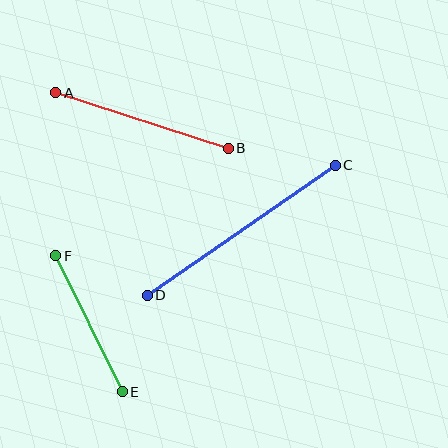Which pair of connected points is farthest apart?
Points C and D are farthest apart.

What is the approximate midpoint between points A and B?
The midpoint is at approximately (142, 120) pixels.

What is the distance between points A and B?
The distance is approximately 181 pixels.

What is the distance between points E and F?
The distance is approximately 151 pixels.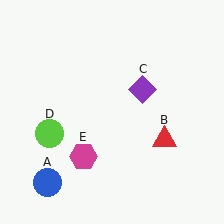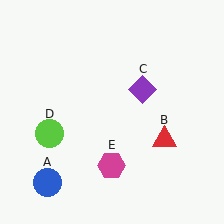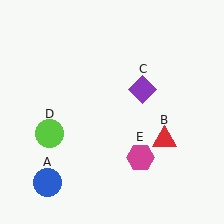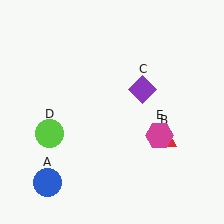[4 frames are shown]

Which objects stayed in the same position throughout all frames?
Blue circle (object A) and red triangle (object B) and purple diamond (object C) and lime circle (object D) remained stationary.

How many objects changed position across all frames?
1 object changed position: magenta hexagon (object E).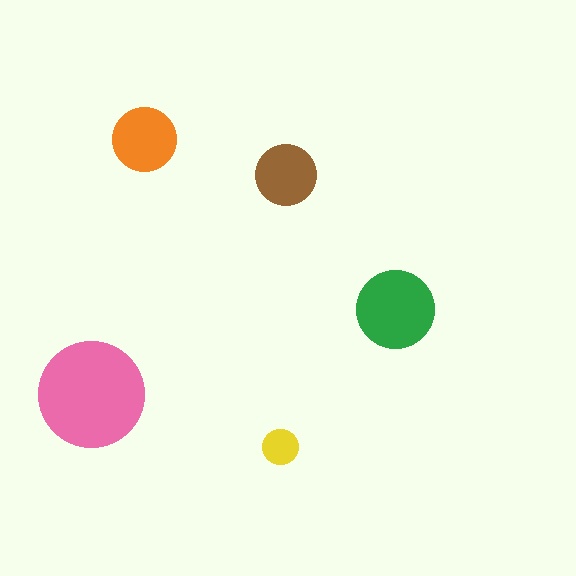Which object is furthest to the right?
The green circle is rightmost.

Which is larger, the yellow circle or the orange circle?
The orange one.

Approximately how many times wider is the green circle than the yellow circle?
About 2 times wider.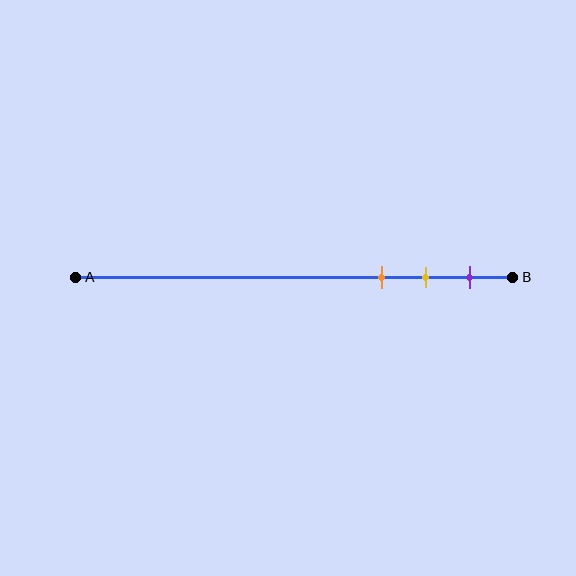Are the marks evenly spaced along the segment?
Yes, the marks are approximately evenly spaced.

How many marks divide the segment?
There are 3 marks dividing the segment.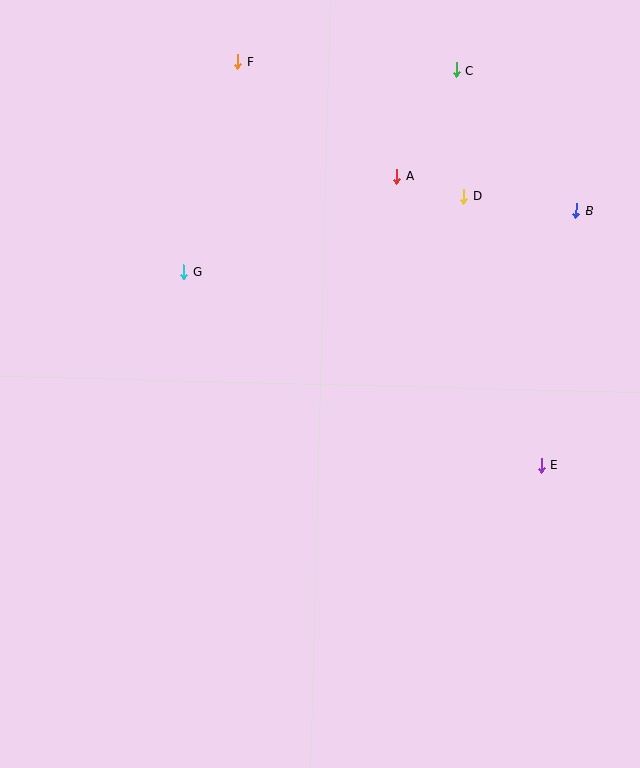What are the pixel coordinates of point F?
Point F is at (238, 61).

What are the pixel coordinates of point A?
Point A is at (397, 176).